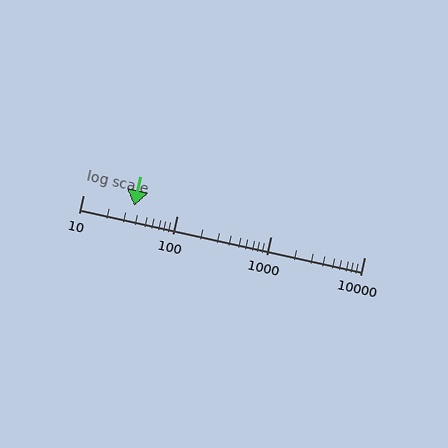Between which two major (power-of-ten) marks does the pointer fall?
The pointer is between 10 and 100.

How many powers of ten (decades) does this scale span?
The scale spans 3 decades, from 10 to 10000.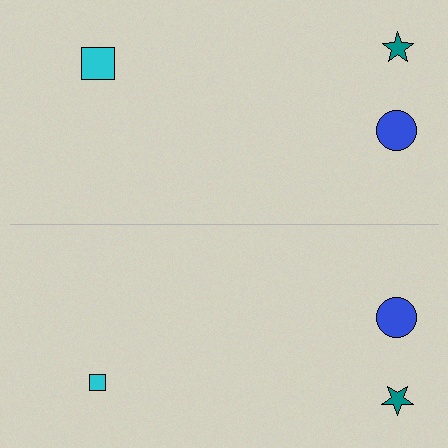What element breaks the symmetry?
The cyan square on the bottom side has a different size than its mirror counterpart.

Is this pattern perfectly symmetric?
No, the pattern is not perfectly symmetric. The cyan square on the bottom side has a different size than its mirror counterpart.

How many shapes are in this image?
There are 6 shapes in this image.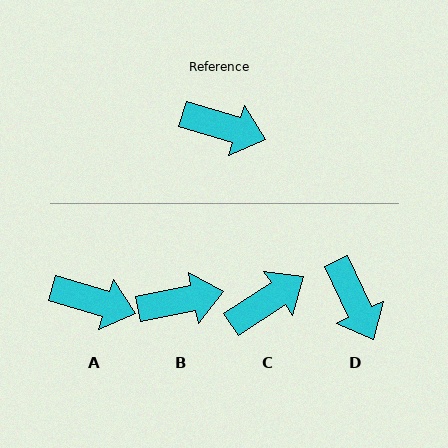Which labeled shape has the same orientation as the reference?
A.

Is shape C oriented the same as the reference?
No, it is off by about 50 degrees.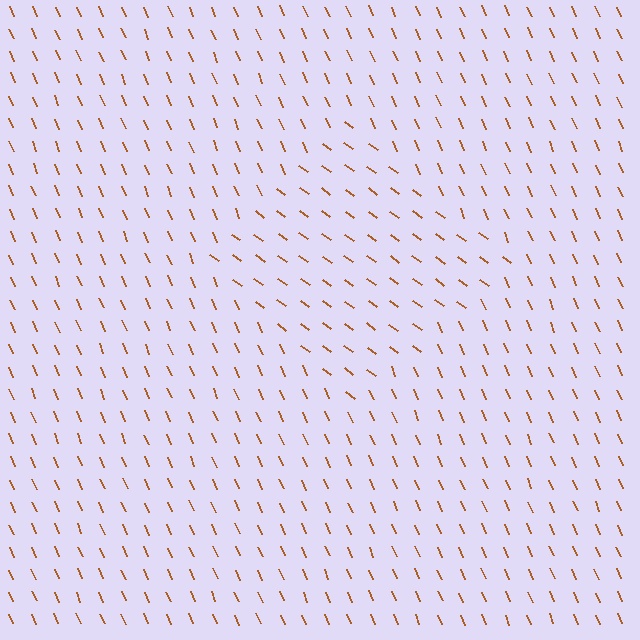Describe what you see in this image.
The image is filled with small brown line segments. A diamond region in the image has lines oriented differently from the surrounding lines, creating a visible texture boundary.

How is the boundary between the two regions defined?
The boundary is defined purely by a change in line orientation (approximately 31 degrees difference). All lines are the same color and thickness.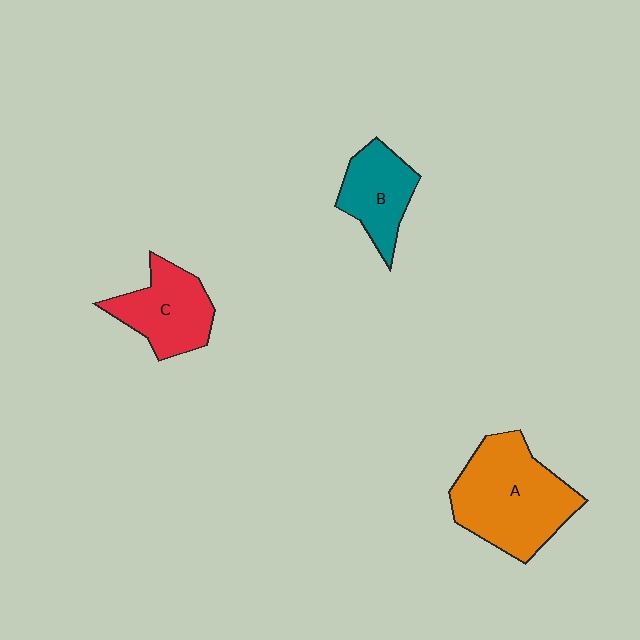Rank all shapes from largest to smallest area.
From largest to smallest: A (orange), C (red), B (teal).